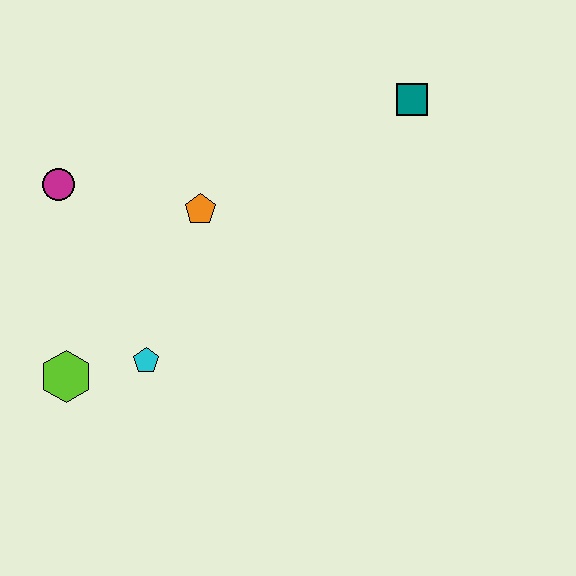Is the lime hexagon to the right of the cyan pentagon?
No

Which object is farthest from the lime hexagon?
The teal square is farthest from the lime hexagon.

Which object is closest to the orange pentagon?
The magenta circle is closest to the orange pentagon.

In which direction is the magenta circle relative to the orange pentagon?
The magenta circle is to the left of the orange pentagon.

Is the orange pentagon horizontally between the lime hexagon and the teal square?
Yes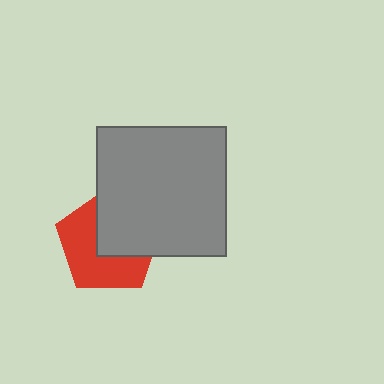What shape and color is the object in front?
The object in front is a gray square.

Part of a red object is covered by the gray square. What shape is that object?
It is a pentagon.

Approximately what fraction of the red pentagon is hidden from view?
Roughly 47% of the red pentagon is hidden behind the gray square.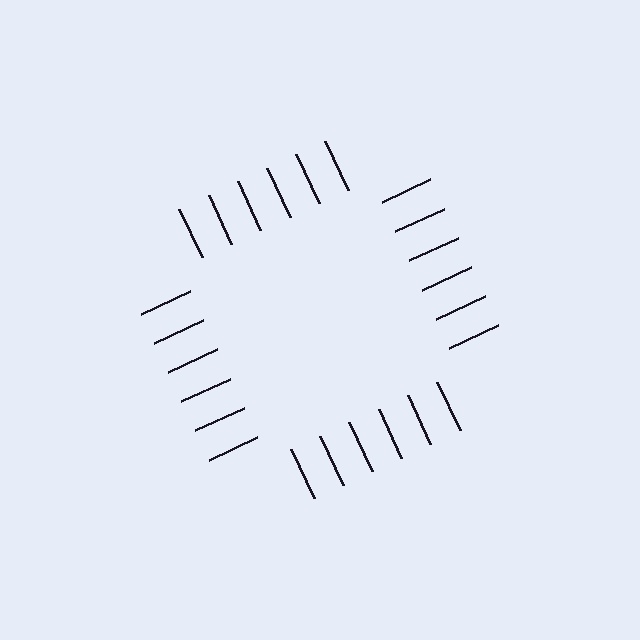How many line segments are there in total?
24 — 6 along each of the 4 edges.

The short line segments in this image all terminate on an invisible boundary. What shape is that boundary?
An illusory square — the line segments terminate on its edges but no continuous stroke is drawn.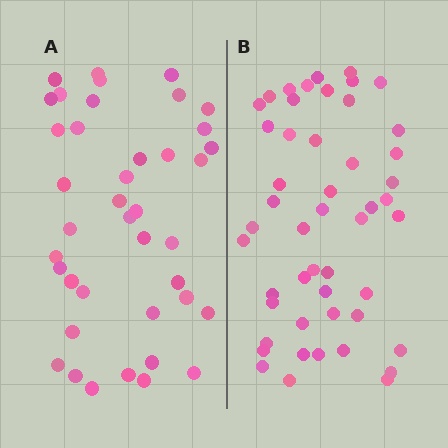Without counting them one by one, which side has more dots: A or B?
Region B (the right region) has more dots.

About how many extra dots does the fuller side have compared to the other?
Region B has roughly 8 or so more dots than region A.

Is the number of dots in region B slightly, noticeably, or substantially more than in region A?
Region B has only slightly more — the two regions are fairly close. The ratio is roughly 1.2 to 1.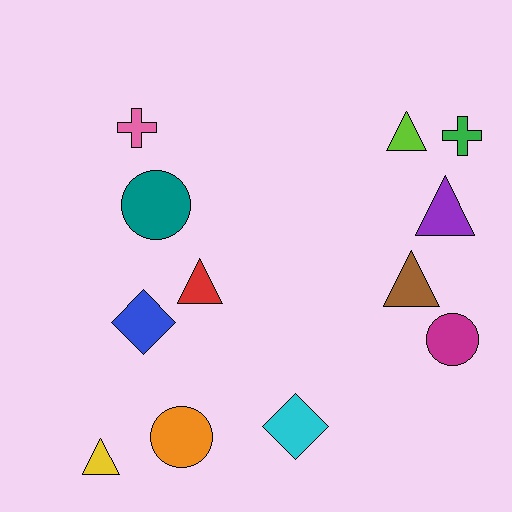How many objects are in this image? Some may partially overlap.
There are 12 objects.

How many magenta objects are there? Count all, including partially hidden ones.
There is 1 magenta object.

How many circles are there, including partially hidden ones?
There are 3 circles.